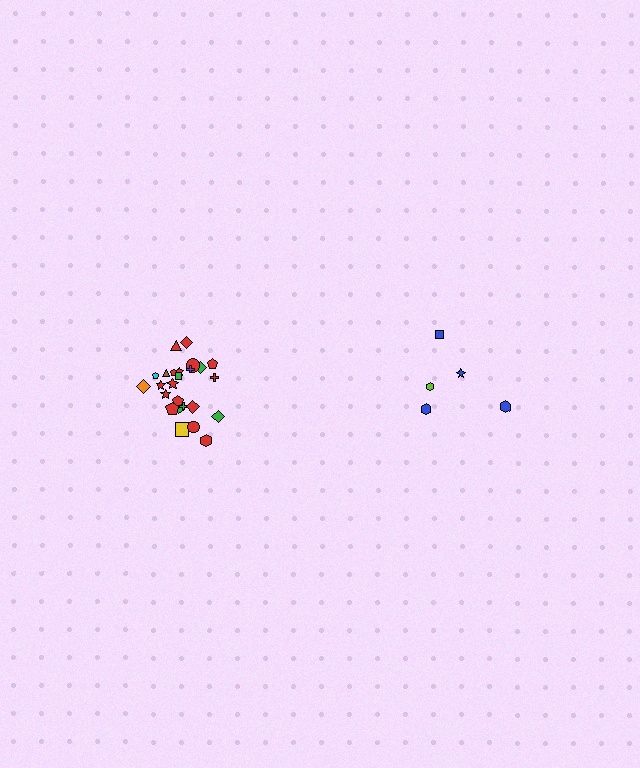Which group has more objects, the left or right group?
The left group.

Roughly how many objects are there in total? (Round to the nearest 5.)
Roughly 30 objects in total.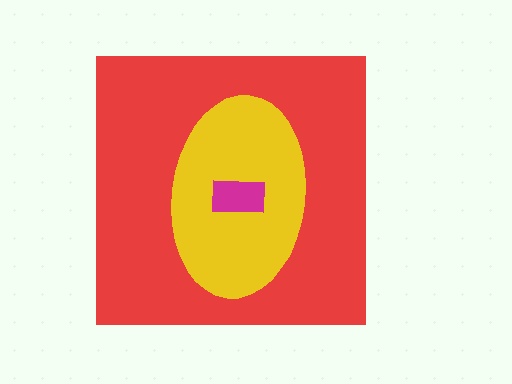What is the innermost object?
The magenta rectangle.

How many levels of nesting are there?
3.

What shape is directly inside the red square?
The yellow ellipse.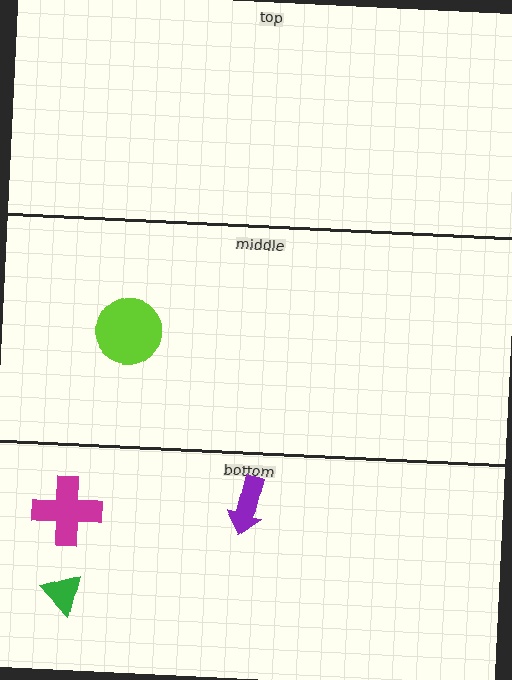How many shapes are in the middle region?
1.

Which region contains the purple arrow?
The bottom region.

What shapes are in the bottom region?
The purple arrow, the green triangle, the magenta cross.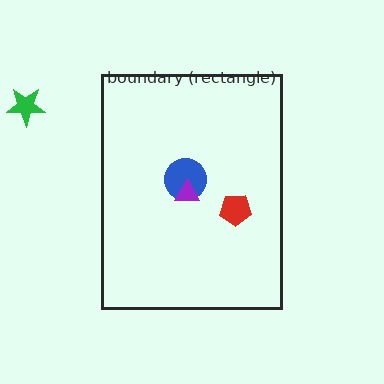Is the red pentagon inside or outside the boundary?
Inside.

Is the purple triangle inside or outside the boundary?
Inside.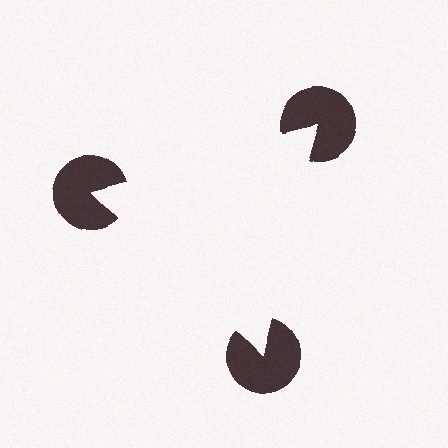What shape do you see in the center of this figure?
An illusory triangle — its edges are inferred from the aligned wedge cuts in the pac-man discs, not physically drawn.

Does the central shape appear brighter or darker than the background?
It typically appears slightly brighter than the background, even though no actual brightness change is drawn.